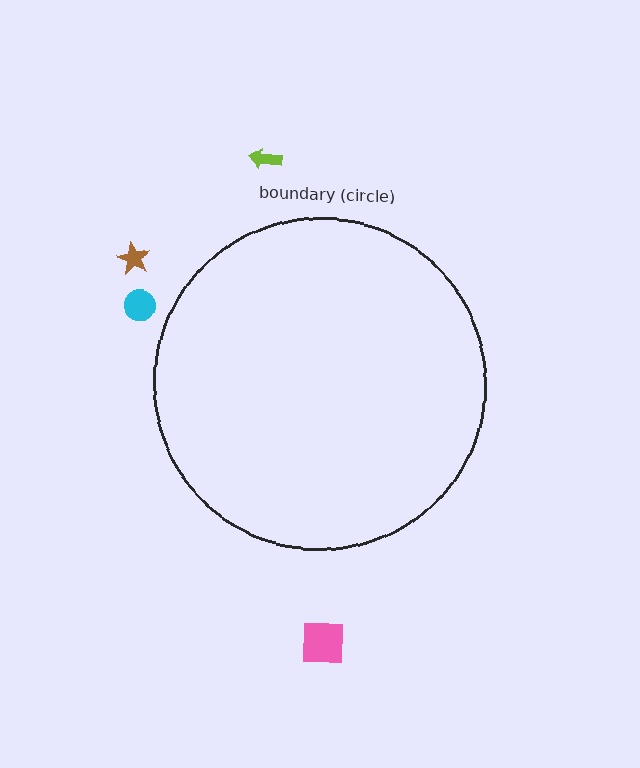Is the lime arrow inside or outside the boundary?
Outside.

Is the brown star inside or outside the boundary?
Outside.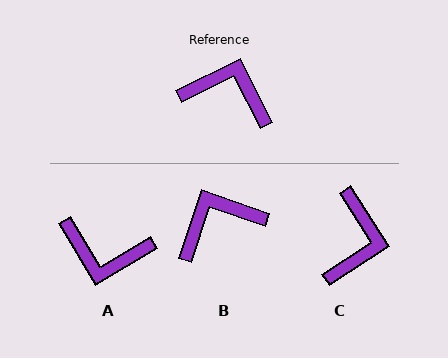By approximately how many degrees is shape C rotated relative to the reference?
Approximately 84 degrees clockwise.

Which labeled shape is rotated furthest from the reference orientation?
A, about 176 degrees away.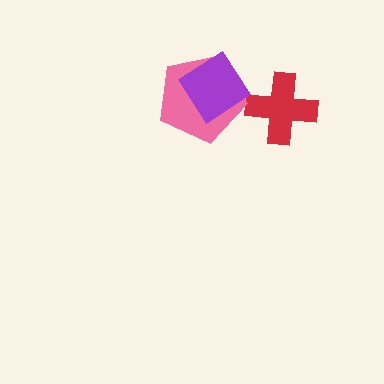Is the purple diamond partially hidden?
No, no other shape covers it.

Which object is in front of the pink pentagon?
The purple diamond is in front of the pink pentagon.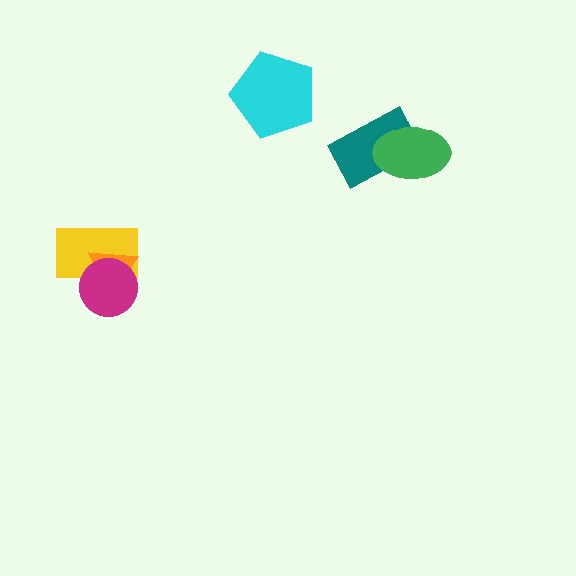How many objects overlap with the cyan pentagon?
0 objects overlap with the cyan pentagon.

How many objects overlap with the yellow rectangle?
2 objects overlap with the yellow rectangle.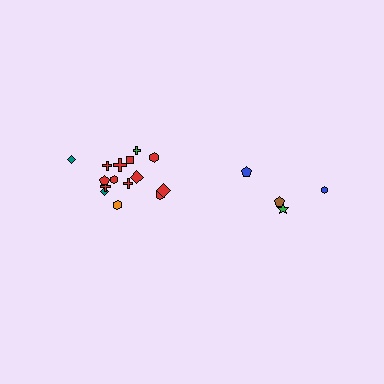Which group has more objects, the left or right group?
The left group.